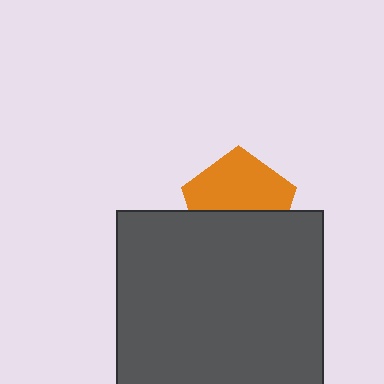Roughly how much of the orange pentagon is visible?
About half of it is visible (roughly 55%).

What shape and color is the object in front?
The object in front is a dark gray rectangle.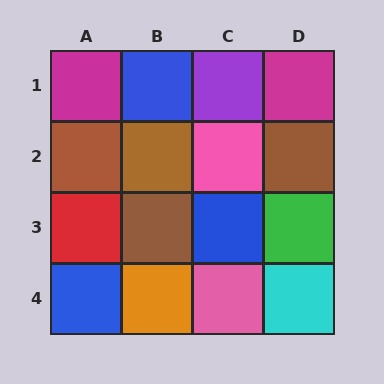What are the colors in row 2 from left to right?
Brown, brown, pink, brown.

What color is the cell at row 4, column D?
Cyan.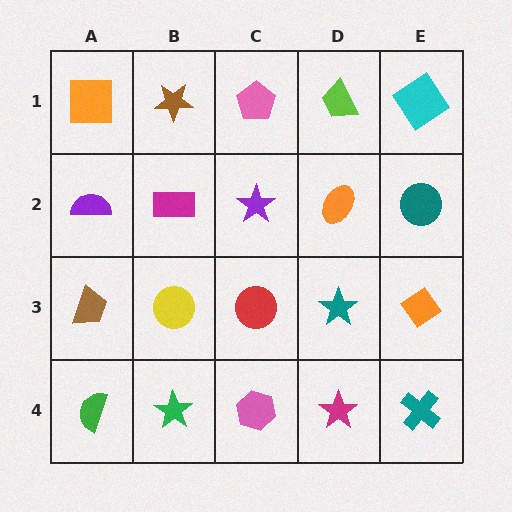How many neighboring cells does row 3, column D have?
4.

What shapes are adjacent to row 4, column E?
An orange diamond (row 3, column E), a magenta star (row 4, column D).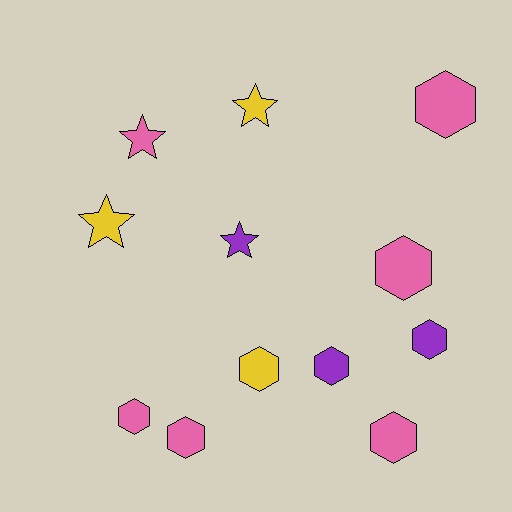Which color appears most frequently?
Pink, with 6 objects.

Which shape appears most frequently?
Hexagon, with 8 objects.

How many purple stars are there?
There is 1 purple star.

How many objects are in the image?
There are 12 objects.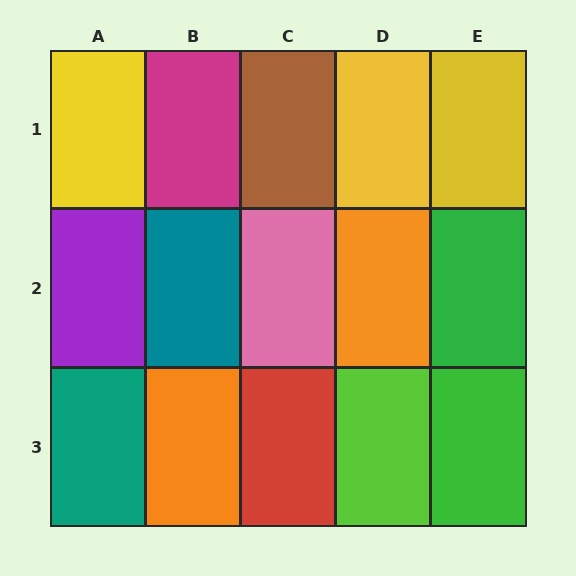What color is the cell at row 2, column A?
Purple.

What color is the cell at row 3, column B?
Orange.